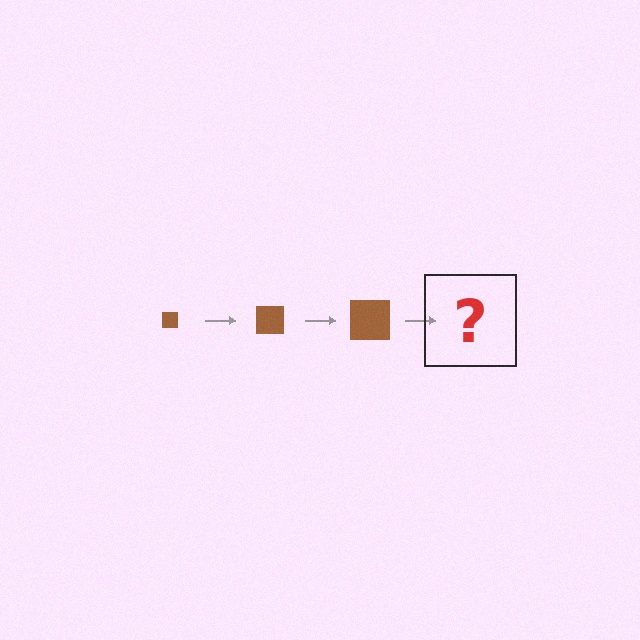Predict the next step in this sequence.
The next step is a brown square, larger than the previous one.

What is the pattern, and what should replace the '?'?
The pattern is that the square gets progressively larger each step. The '?' should be a brown square, larger than the previous one.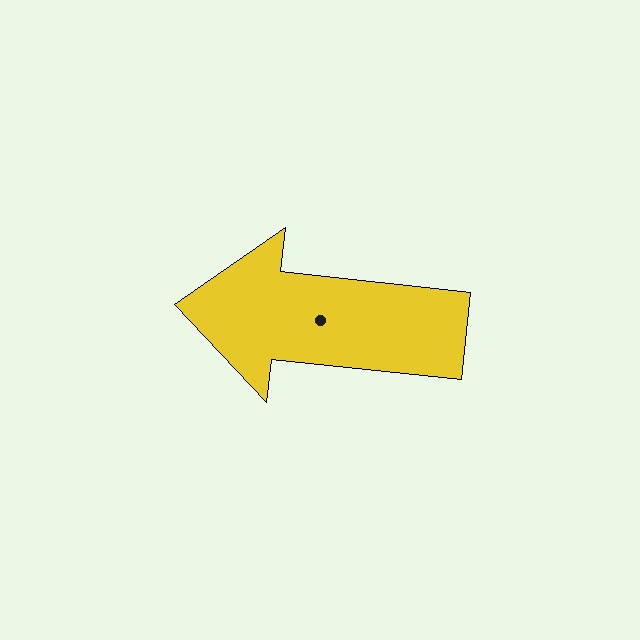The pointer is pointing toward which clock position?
Roughly 9 o'clock.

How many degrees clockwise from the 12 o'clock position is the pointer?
Approximately 276 degrees.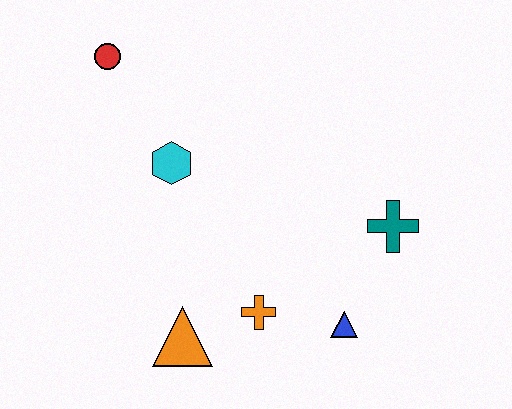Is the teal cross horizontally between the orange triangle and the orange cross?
No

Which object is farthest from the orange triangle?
The red circle is farthest from the orange triangle.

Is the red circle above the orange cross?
Yes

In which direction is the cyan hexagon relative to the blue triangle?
The cyan hexagon is to the left of the blue triangle.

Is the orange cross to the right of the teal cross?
No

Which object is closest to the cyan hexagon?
The red circle is closest to the cyan hexagon.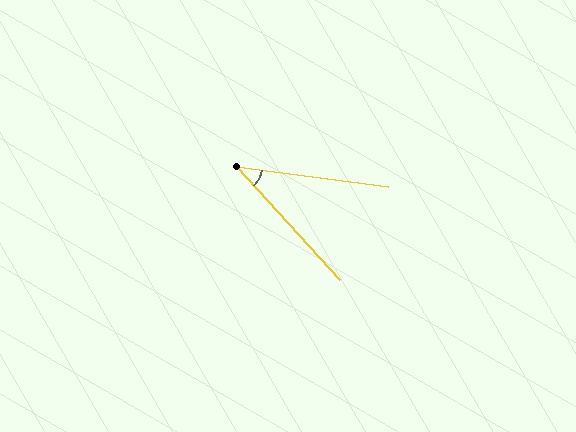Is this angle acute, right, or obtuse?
It is acute.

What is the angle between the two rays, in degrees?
Approximately 40 degrees.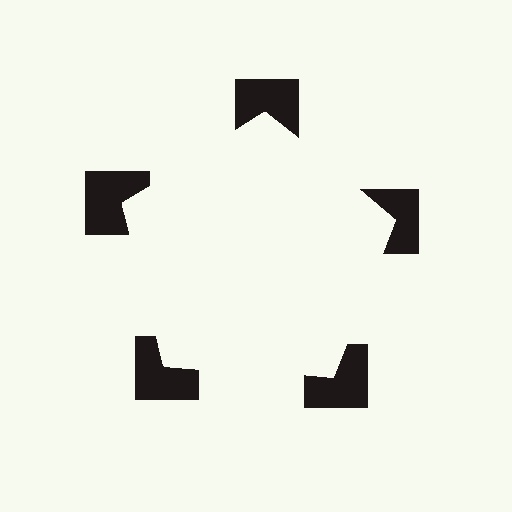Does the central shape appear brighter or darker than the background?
It typically appears slightly brighter than the background, even though no actual brightness change is drawn.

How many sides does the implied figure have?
5 sides.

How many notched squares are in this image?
There are 5 — one at each vertex of the illusory pentagon.